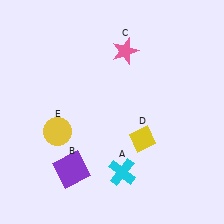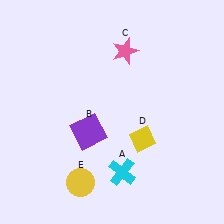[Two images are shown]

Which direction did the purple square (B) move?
The purple square (B) moved up.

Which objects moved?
The objects that moved are: the purple square (B), the yellow circle (E).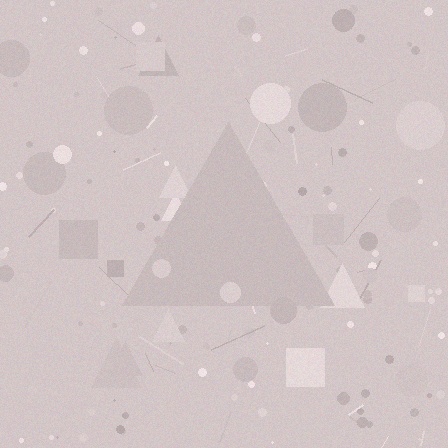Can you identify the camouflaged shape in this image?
The camouflaged shape is a triangle.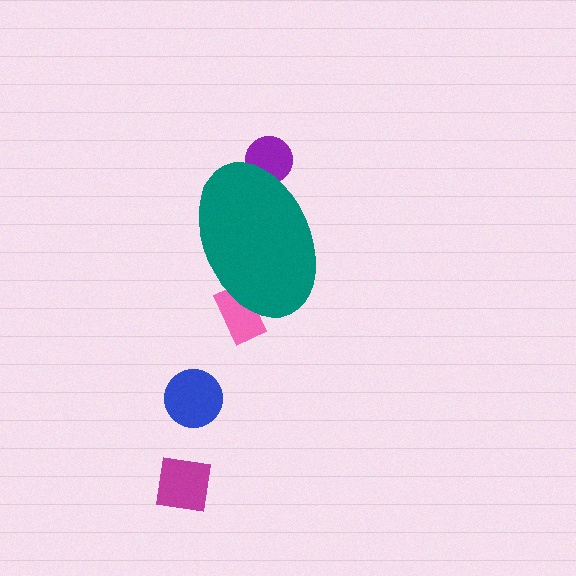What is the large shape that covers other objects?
A teal ellipse.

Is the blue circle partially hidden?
No, the blue circle is fully visible.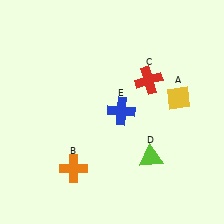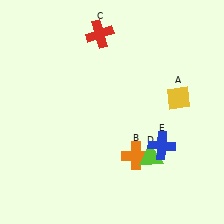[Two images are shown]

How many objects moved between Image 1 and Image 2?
3 objects moved between the two images.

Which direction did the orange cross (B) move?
The orange cross (B) moved right.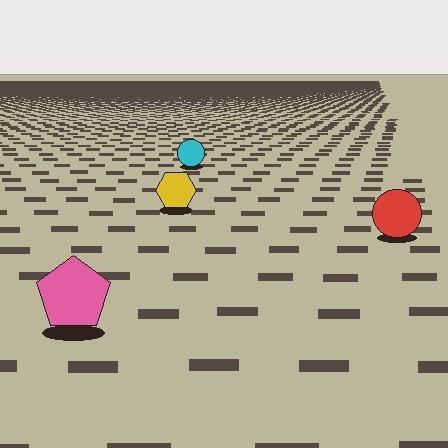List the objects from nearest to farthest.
From nearest to farthest: the pink pentagon, the red circle, the yellow hexagon, the cyan circle.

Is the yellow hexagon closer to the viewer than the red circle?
No. The red circle is closer — you can tell from the texture gradient: the ground texture is coarser near it.